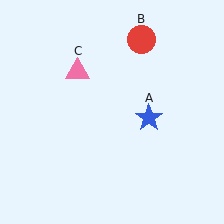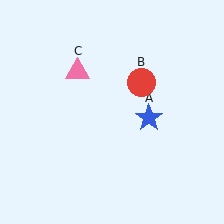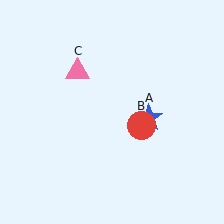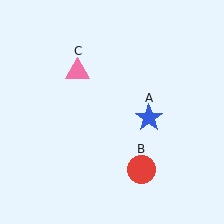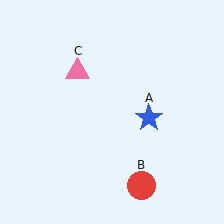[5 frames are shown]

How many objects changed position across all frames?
1 object changed position: red circle (object B).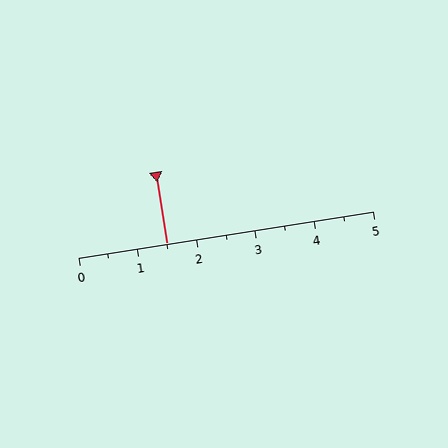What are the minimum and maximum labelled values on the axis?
The axis runs from 0 to 5.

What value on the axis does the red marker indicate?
The marker indicates approximately 1.5.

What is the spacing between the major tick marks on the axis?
The major ticks are spaced 1 apart.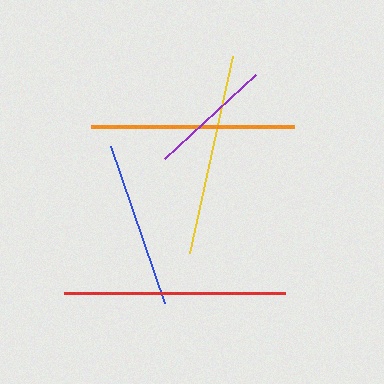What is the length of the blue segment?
The blue segment is approximately 167 pixels long.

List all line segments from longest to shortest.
From longest to shortest: red, orange, yellow, blue, purple.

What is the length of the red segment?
The red segment is approximately 221 pixels long.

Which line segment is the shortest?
The purple line is the shortest at approximately 123 pixels.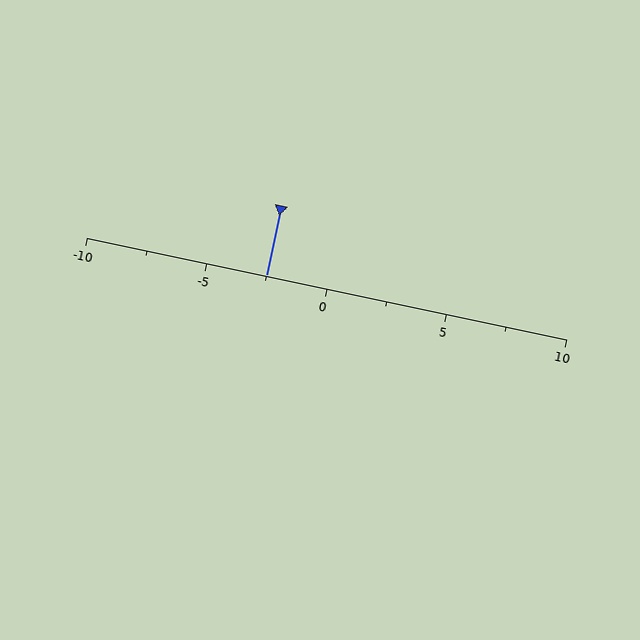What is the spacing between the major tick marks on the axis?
The major ticks are spaced 5 apart.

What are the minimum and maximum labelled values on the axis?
The axis runs from -10 to 10.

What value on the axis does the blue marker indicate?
The marker indicates approximately -2.5.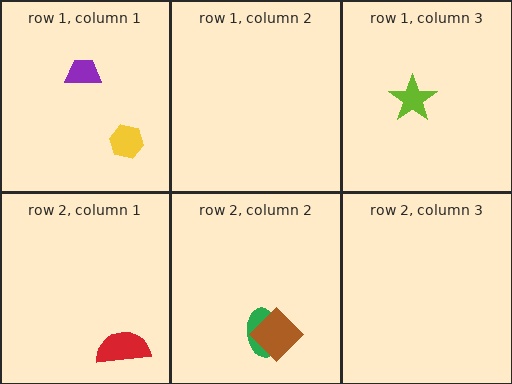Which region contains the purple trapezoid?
The row 1, column 1 region.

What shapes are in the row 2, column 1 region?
The red semicircle.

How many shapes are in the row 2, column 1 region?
1.